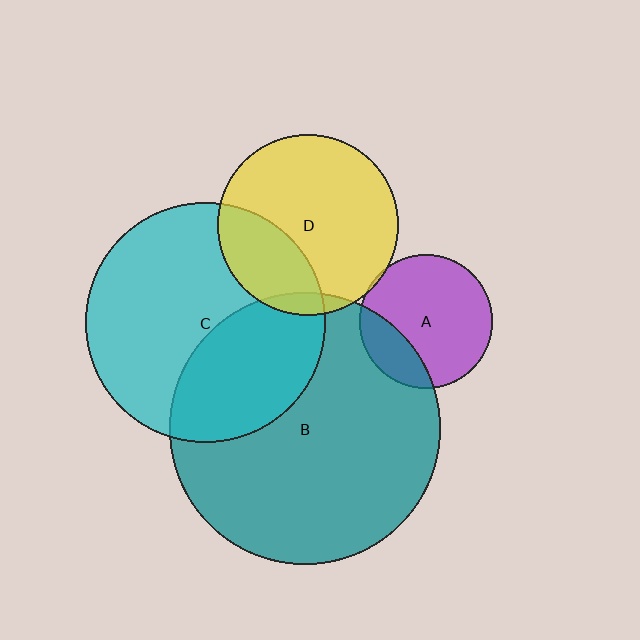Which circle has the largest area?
Circle B (teal).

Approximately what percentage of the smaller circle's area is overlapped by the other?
Approximately 5%.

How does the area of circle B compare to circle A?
Approximately 4.1 times.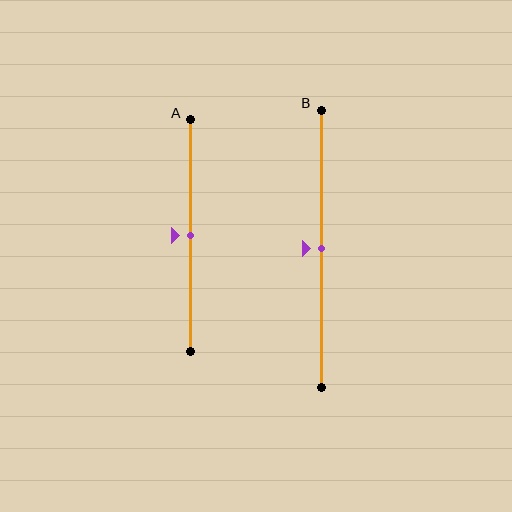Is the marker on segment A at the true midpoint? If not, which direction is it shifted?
Yes, the marker on segment A is at the true midpoint.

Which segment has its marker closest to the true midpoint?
Segment A has its marker closest to the true midpoint.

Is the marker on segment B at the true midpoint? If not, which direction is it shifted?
Yes, the marker on segment B is at the true midpoint.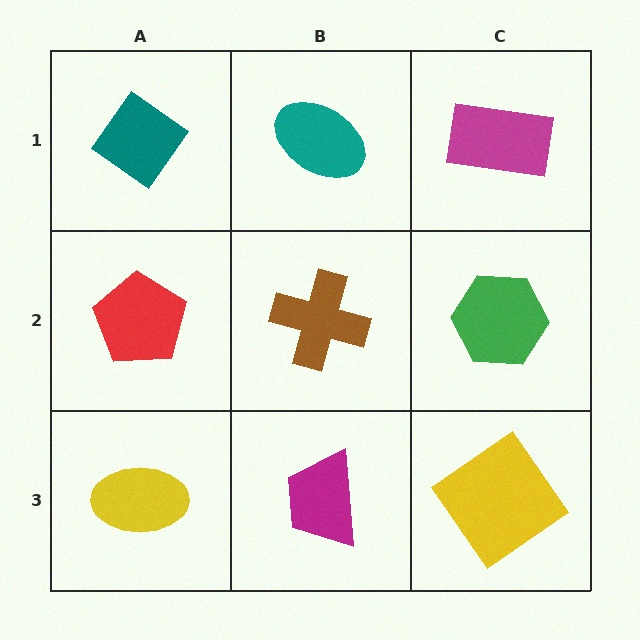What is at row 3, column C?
A yellow diamond.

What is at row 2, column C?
A green hexagon.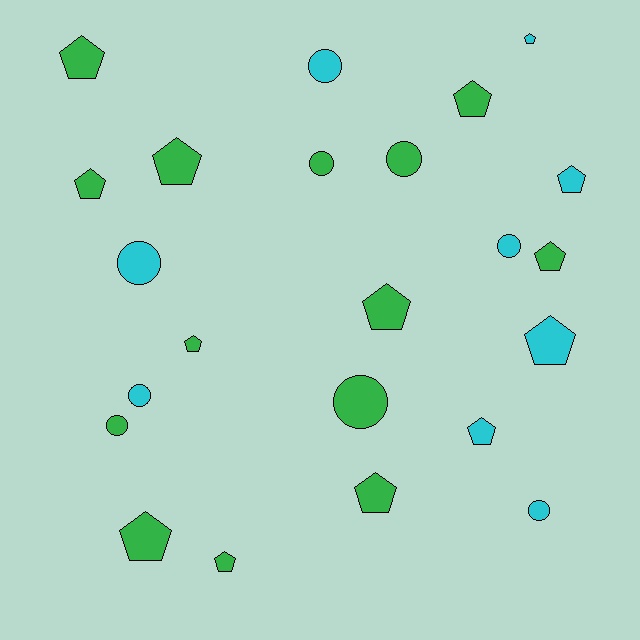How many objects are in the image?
There are 23 objects.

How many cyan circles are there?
There are 5 cyan circles.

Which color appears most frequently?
Green, with 14 objects.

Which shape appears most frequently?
Pentagon, with 14 objects.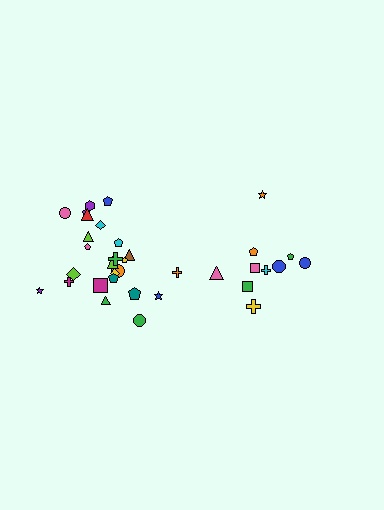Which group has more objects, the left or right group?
The left group.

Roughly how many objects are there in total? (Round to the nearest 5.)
Roughly 35 objects in total.